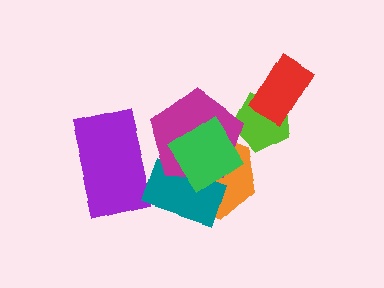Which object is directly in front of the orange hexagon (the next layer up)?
The teal rectangle is directly in front of the orange hexagon.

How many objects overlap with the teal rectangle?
4 objects overlap with the teal rectangle.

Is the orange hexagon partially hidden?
Yes, it is partially covered by another shape.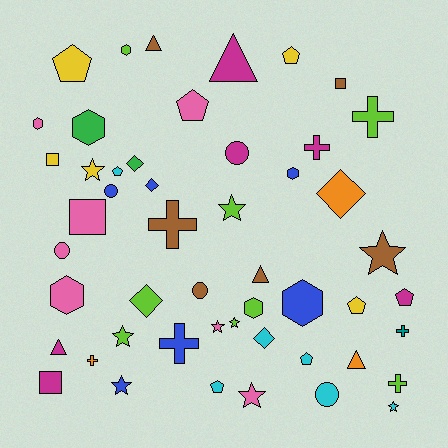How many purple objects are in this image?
There are no purple objects.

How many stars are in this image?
There are 9 stars.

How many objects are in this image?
There are 50 objects.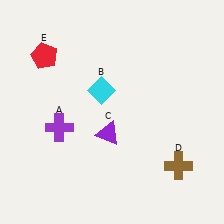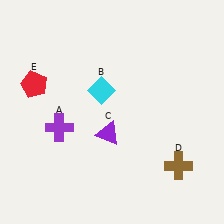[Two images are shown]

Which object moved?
The red pentagon (E) moved down.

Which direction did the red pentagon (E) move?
The red pentagon (E) moved down.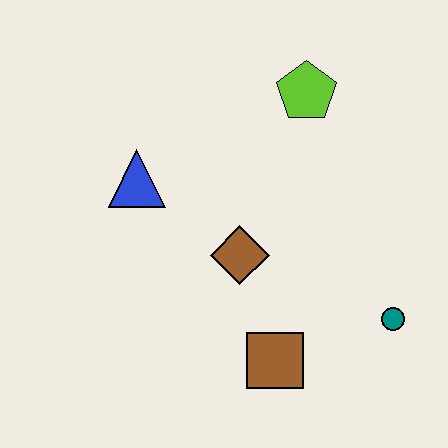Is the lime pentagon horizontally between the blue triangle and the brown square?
No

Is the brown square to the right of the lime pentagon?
No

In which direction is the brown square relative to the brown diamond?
The brown square is below the brown diamond.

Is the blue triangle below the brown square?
No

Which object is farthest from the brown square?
The lime pentagon is farthest from the brown square.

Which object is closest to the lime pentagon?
The brown diamond is closest to the lime pentagon.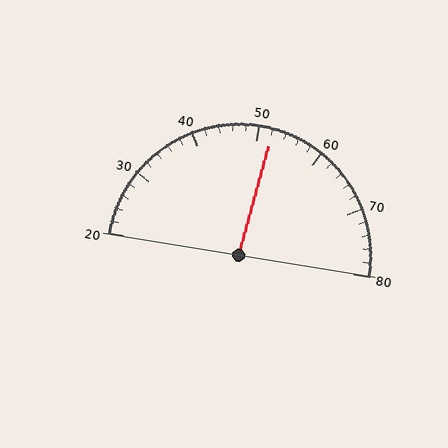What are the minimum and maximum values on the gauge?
The gauge ranges from 20 to 80.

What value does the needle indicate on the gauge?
The needle indicates approximately 52.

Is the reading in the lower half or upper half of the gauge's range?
The reading is in the upper half of the range (20 to 80).